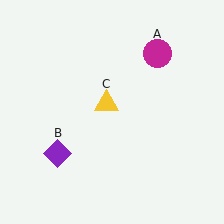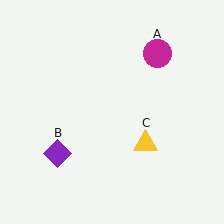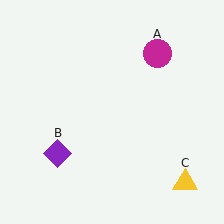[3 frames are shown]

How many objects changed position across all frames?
1 object changed position: yellow triangle (object C).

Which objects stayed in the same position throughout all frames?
Magenta circle (object A) and purple diamond (object B) remained stationary.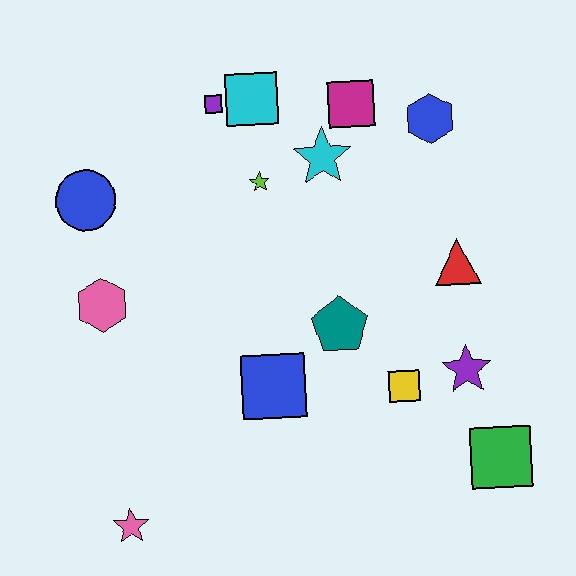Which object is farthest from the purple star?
The blue circle is farthest from the purple star.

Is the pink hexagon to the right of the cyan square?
No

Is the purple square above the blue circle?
Yes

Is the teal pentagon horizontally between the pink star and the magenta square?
Yes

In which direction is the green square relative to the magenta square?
The green square is below the magenta square.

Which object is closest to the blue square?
The teal pentagon is closest to the blue square.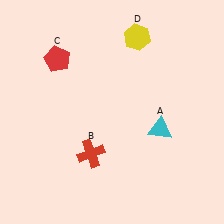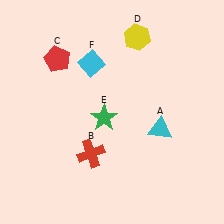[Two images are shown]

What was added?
A green star (E), a cyan diamond (F) were added in Image 2.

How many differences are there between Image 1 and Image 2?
There are 2 differences between the two images.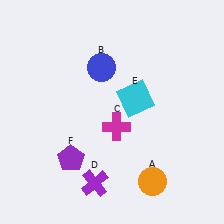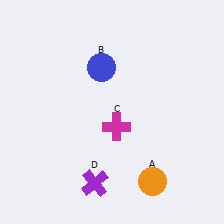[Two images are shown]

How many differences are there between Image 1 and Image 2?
There are 2 differences between the two images.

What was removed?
The cyan square (E), the purple pentagon (F) were removed in Image 2.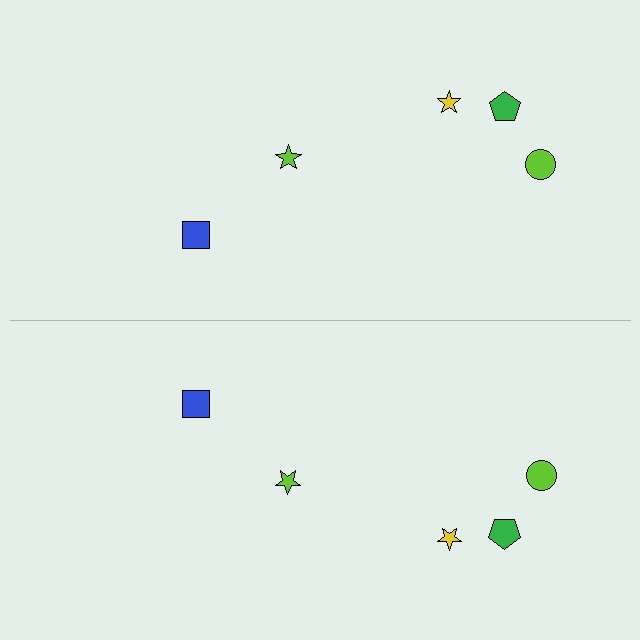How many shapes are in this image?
There are 10 shapes in this image.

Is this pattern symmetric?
Yes, this pattern has bilateral (reflection) symmetry.